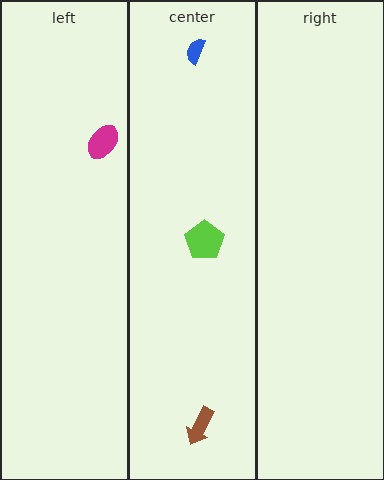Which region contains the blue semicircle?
The center region.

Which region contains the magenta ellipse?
The left region.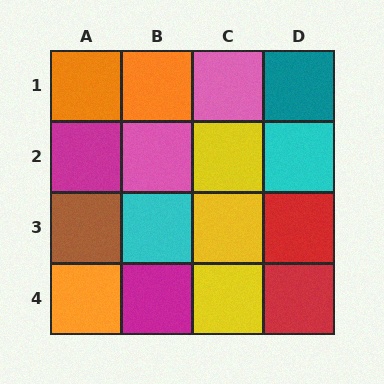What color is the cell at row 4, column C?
Yellow.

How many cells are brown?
1 cell is brown.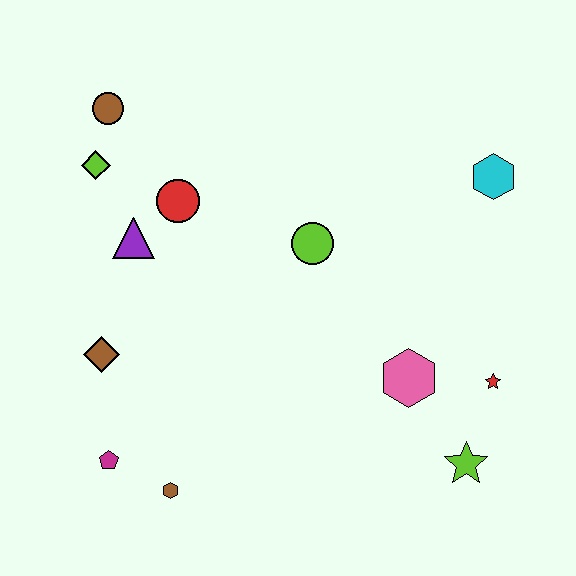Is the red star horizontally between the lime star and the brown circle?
No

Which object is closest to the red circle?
The purple triangle is closest to the red circle.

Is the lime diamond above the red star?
Yes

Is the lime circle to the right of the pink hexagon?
No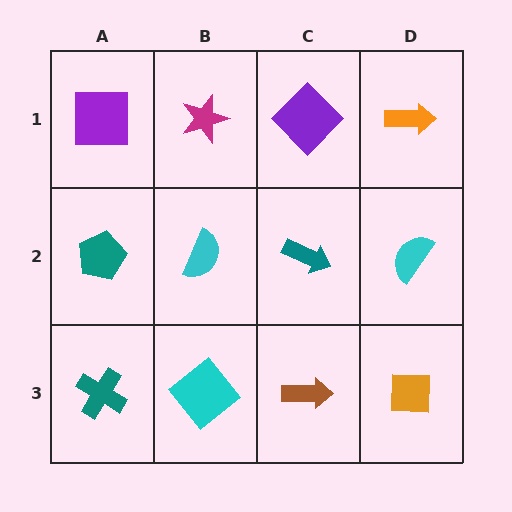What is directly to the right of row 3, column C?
An orange square.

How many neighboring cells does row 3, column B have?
3.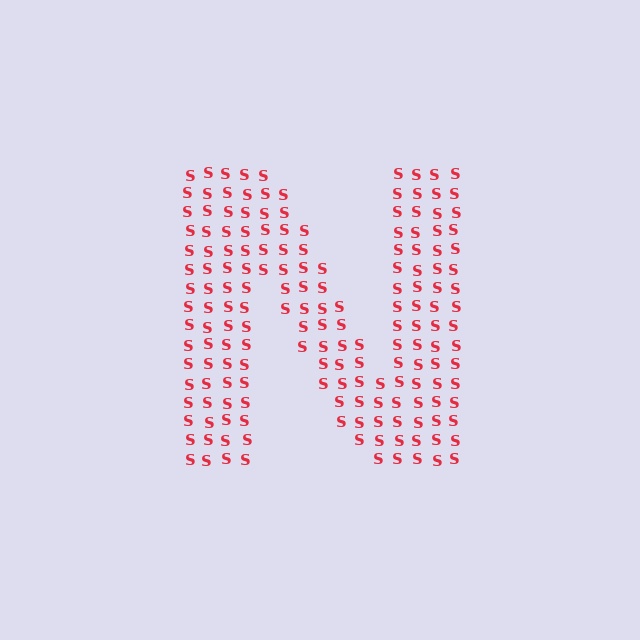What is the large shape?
The large shape is the letter N.